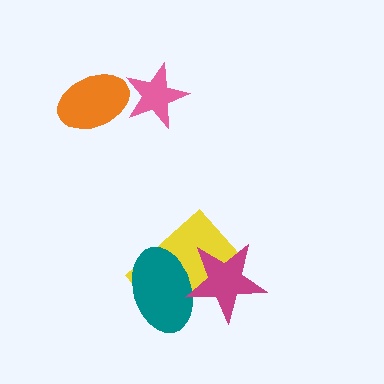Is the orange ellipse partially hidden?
Yes, it is partially covered by another shape.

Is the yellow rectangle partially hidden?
Yes, it is partially covered by another shape.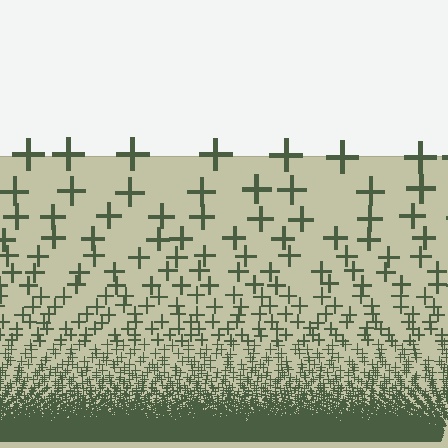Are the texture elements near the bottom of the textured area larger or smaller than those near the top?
Smaller. The gradient is inverted — elements near the bottom are smaller and denser.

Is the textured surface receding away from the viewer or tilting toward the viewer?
The surface appears to tilt toward the viewer. Texture elements get larger and sparser toward the top.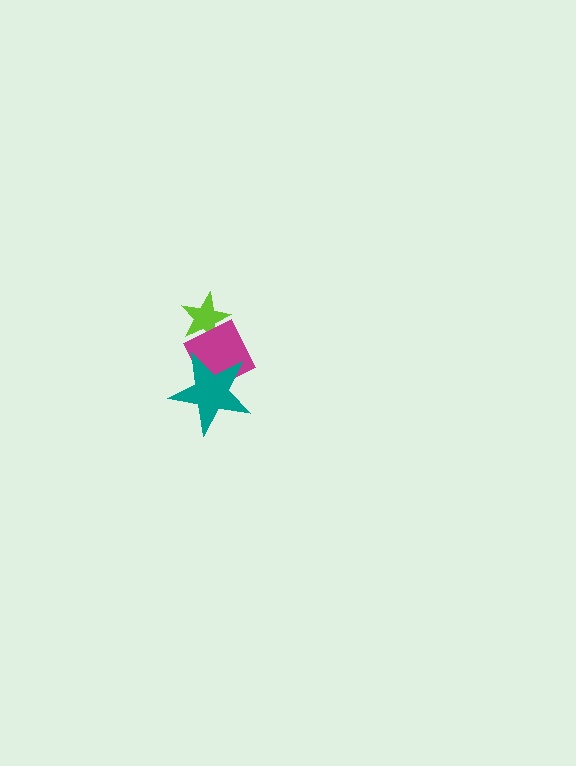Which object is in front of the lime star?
The magenta diamond is in front of the lime star.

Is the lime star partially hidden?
Yes, it is partially covered by another shape.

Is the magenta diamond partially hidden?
Yes, it is partially covered by another shape.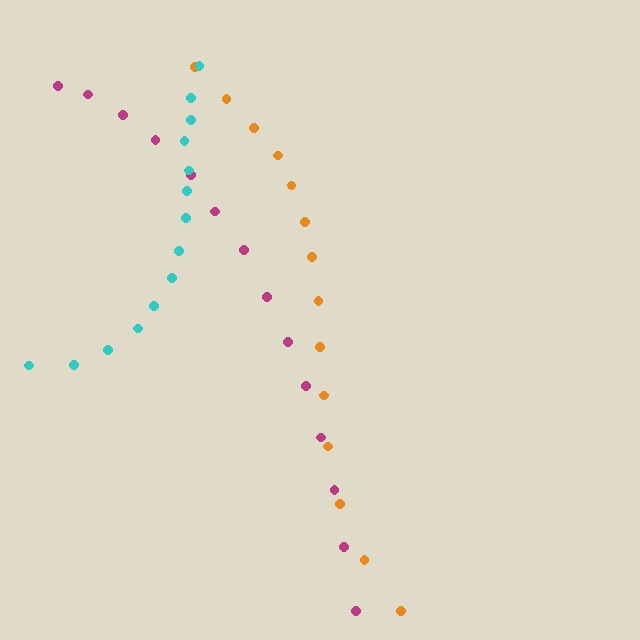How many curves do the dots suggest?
There are 3 distinct paths.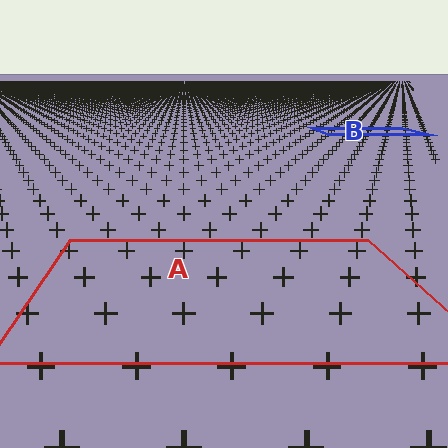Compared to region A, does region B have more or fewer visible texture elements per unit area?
Region B has more texture elements per unit area — they are packed more densely because it is farther away.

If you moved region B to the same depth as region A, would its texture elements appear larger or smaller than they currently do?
They would appear larger. At a closer depth, the same texture elements are projected at a bigger on-screen size.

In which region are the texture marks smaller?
The texture marks are smaller in region B, because it is farther away.